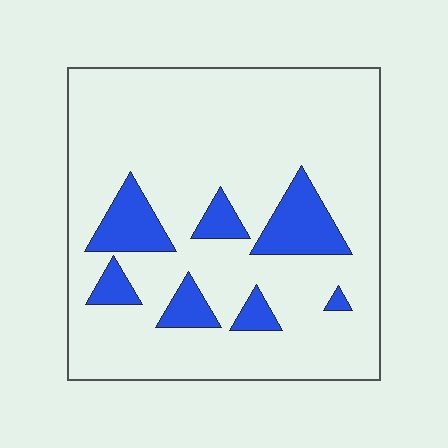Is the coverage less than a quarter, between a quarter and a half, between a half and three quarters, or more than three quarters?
Less than a quarter.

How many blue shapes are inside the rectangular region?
7.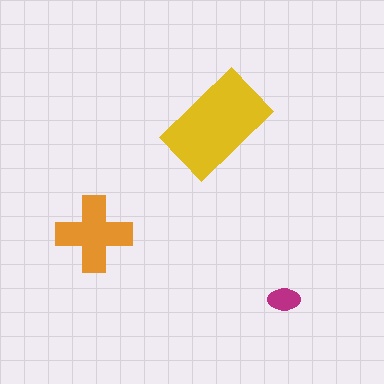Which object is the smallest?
The magenta ellipse.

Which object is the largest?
The yellow rectangle.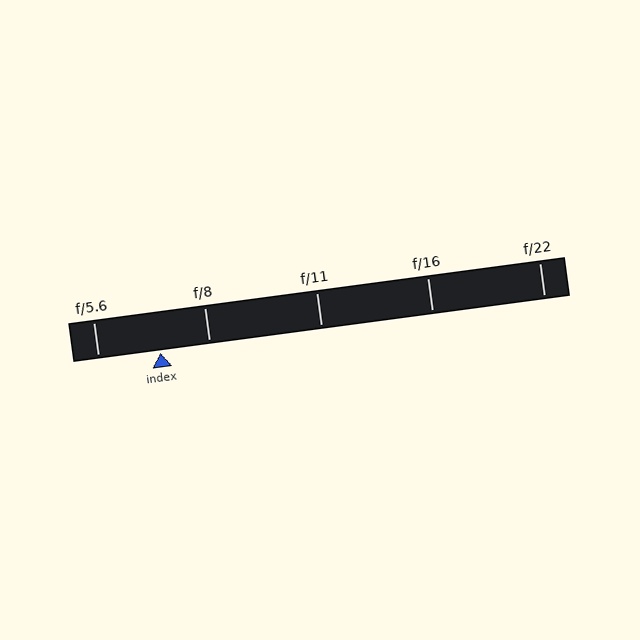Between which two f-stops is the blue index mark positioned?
The index mark is between f/5.6 and f/8.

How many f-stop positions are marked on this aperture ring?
There are 5 f-stop positions marked.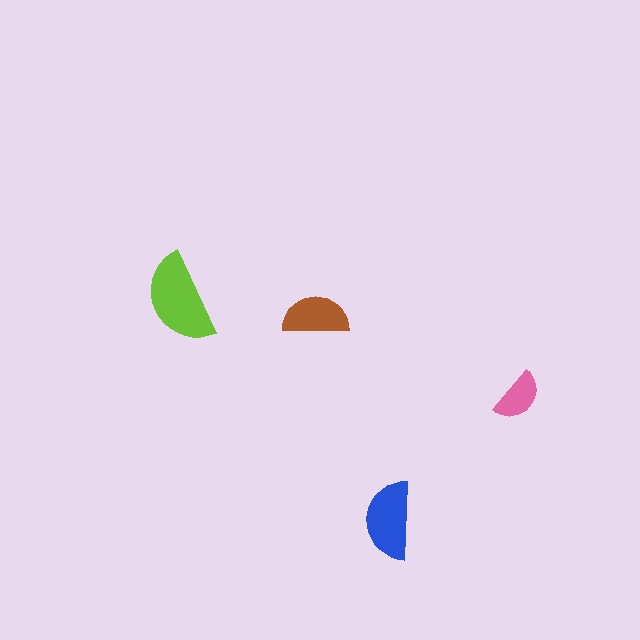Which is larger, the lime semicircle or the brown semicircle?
The lime one.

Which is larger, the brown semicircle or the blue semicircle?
The blue one.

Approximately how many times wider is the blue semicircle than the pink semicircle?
About 1.5 times wider.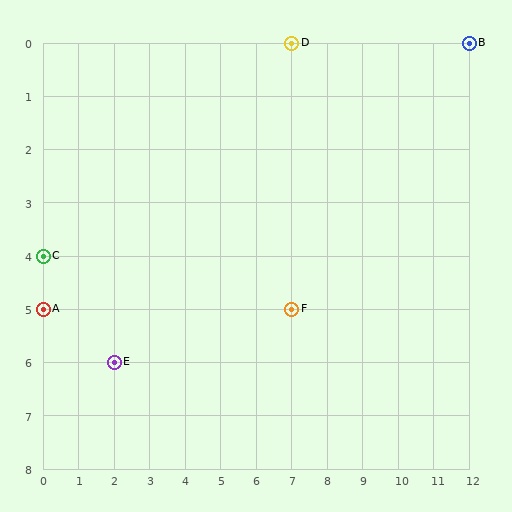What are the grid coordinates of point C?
Point C is at grid coordinates (0, 4).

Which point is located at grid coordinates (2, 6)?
Point E is at (2, 6).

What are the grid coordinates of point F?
Point F is at grid coordinates (7, 5).